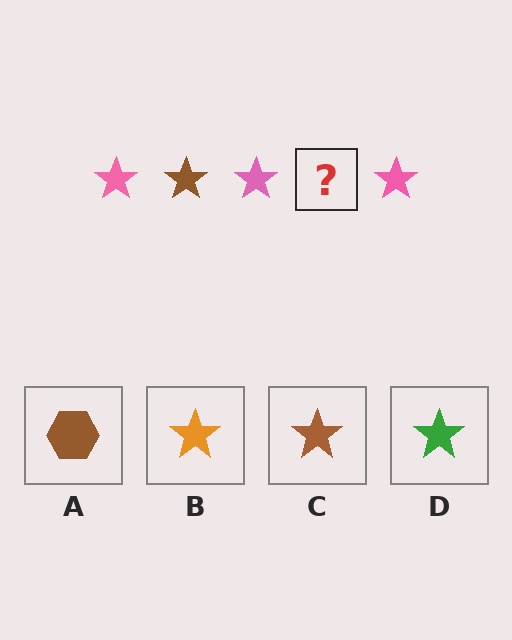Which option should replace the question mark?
Option C.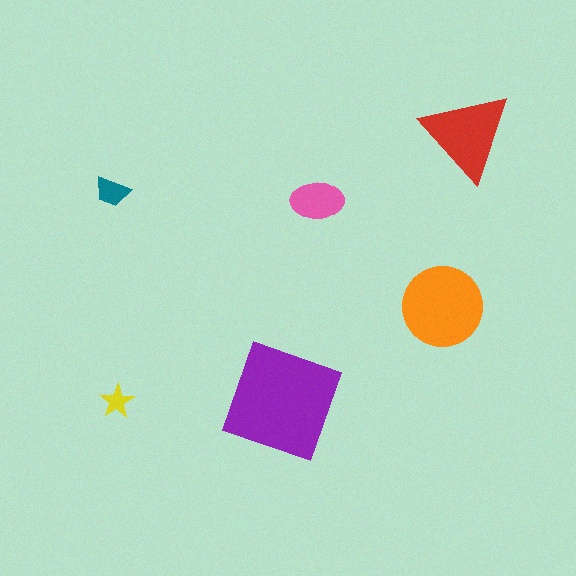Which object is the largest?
The purple square.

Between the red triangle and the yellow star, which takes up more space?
The red triangle.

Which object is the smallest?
The yellow star.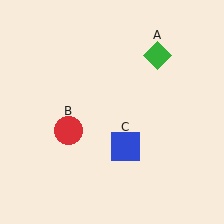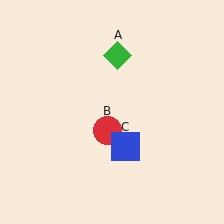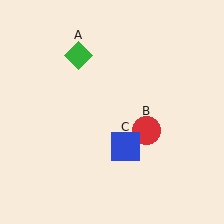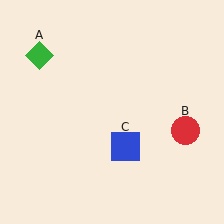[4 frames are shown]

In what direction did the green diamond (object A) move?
The green diamond (object A) moved left.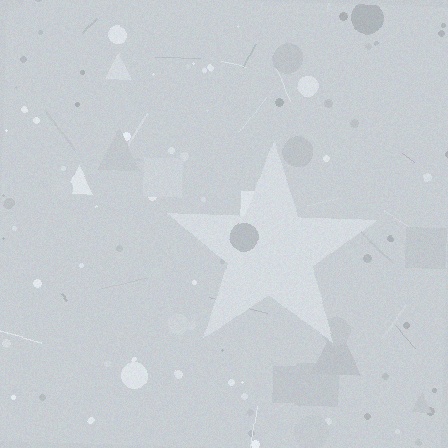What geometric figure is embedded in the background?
A star is embedded in the background.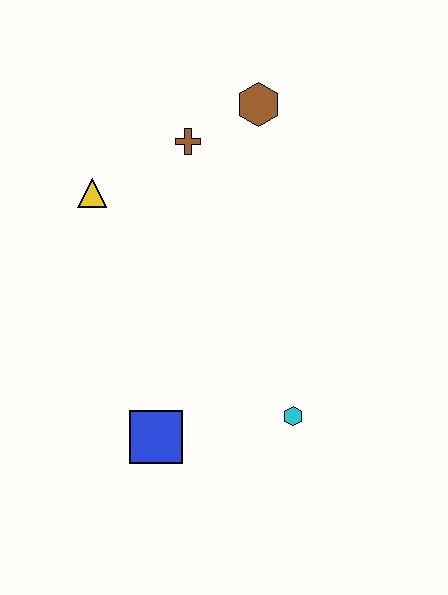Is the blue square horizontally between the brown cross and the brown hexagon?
No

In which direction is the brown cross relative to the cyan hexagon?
The brown cross is above the cyan hexagon.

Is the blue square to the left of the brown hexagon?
Yes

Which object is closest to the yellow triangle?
The brown cross is closest to the yellow triangle.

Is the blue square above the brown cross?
No